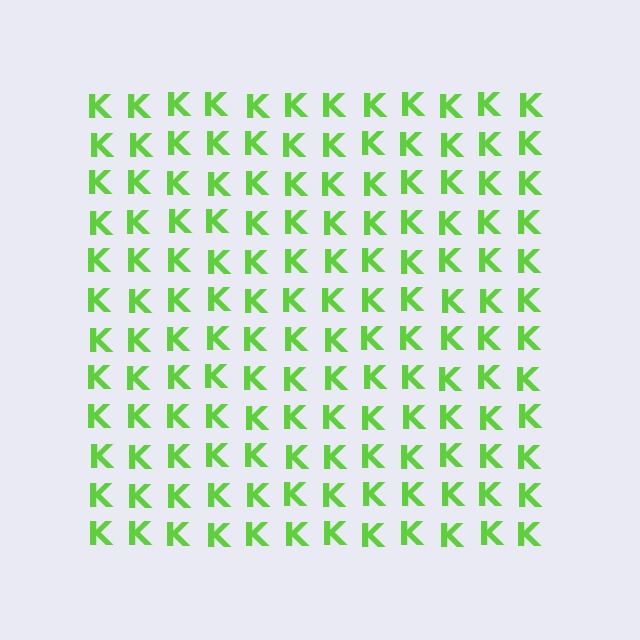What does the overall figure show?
The overall figure shows a square.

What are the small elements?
The small elements are letter K's.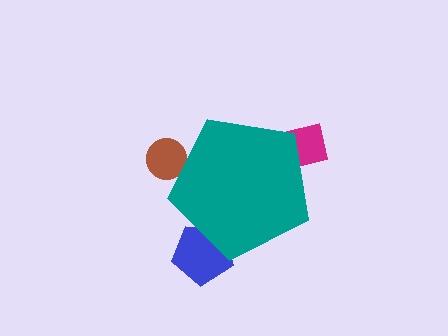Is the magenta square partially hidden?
Yes, the magenta square is partially hidden behind the teal pentagon.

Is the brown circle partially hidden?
Yes, the brown circle is partially hidden behind the teal pentagon.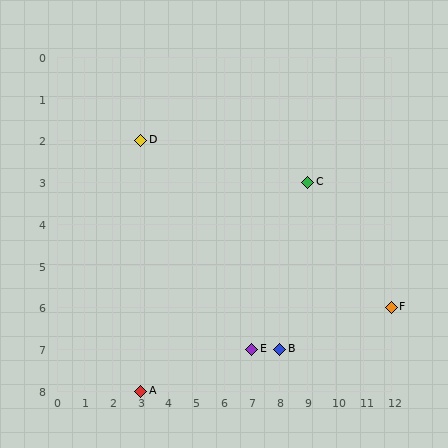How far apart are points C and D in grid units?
Points C and D are 6 columns and 1 row apart (about 6.1 grid units diagonally).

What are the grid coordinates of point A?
Point A is at grid coordinates (3, 8).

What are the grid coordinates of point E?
Point E is at grid coordinates (7, 7).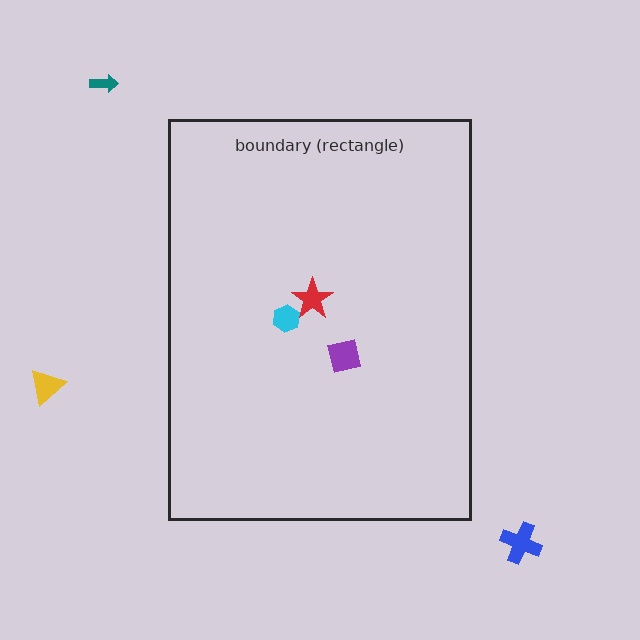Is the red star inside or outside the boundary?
Inside.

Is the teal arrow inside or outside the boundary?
Outside.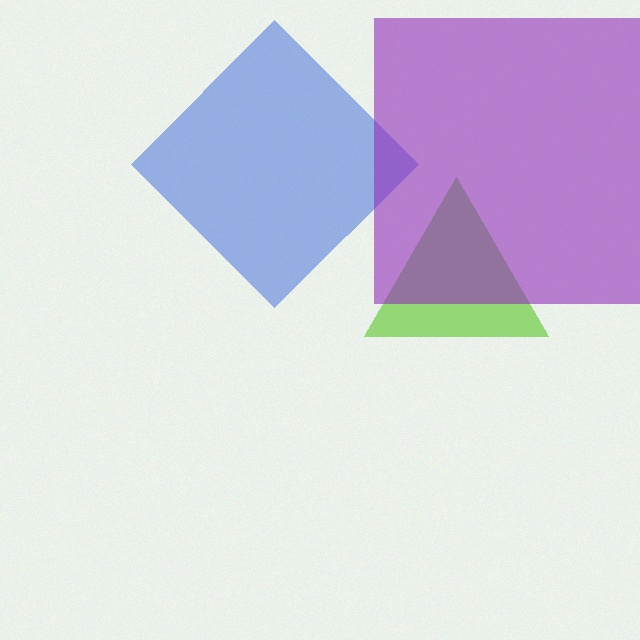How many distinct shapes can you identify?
There are 3 distinct shapes: a blue diamond, a lime triangle, a purple square.